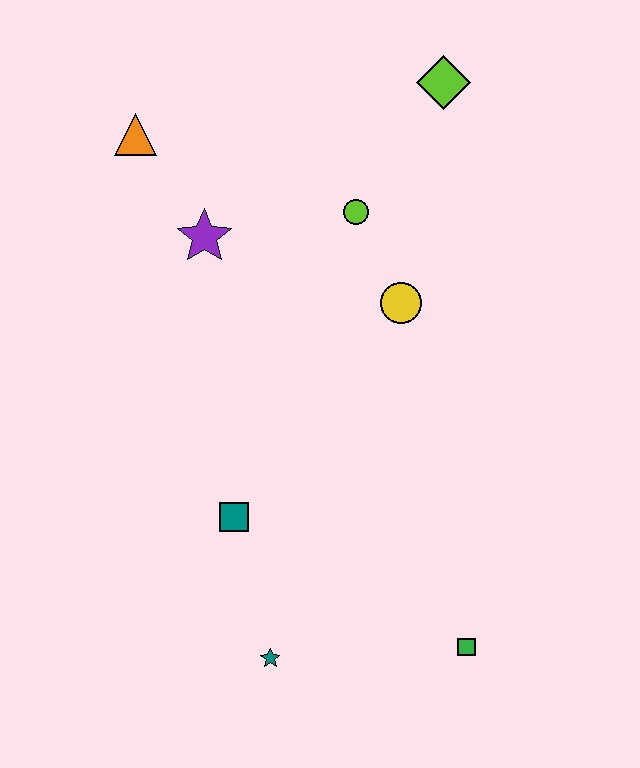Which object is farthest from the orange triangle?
The green square is farthest from the orange triangle.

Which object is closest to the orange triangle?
The purple star is closest to the orange triangle.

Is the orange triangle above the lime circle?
Yes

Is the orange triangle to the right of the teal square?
No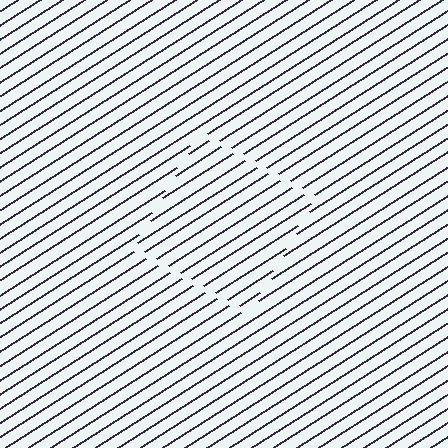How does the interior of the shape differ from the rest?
The interior of the shape contains the same grating, shifted by half a period — the contour is defined by the phase discontinuity where line-ends from the inner and outer gratings abut.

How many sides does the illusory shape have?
4 sides — the line-ends trace a square.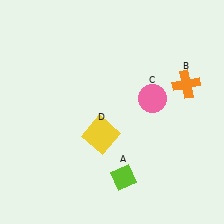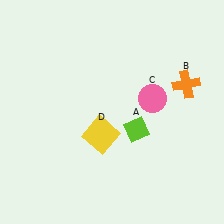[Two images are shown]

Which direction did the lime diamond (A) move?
The lime diamond (A) moved up.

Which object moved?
The lime diamond (A) moved up.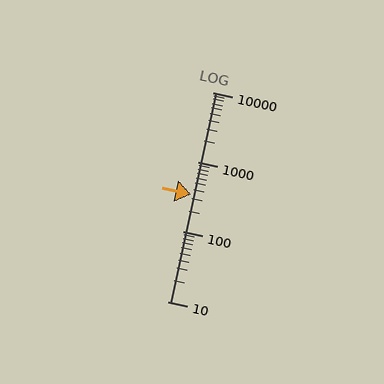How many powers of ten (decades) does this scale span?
The scale spans 3 decades, from 10 to 10000.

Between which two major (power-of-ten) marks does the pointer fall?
The pointer is between 100 and 1000.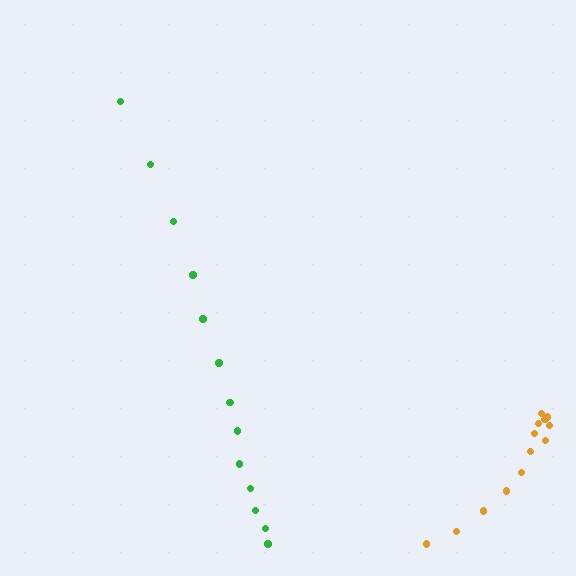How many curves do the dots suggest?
There are 2 distinct paths.